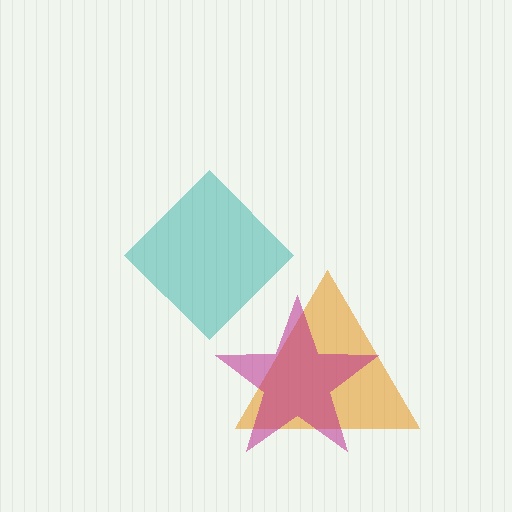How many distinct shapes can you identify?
There are 3 distinct shapes: an orange triangle, a magenta star, a teal diamond.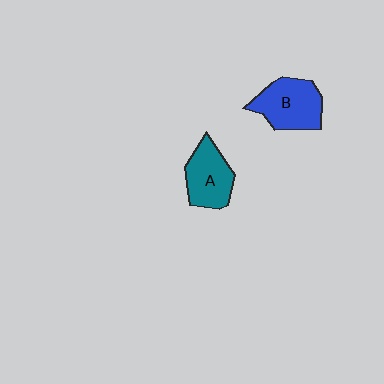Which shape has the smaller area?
Shape A (teal).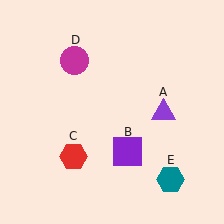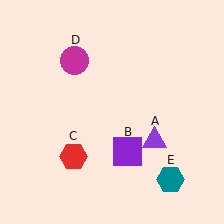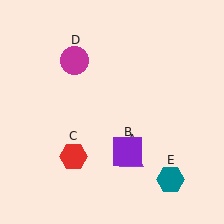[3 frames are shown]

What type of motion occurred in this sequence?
The purple triangle (object A) rotated clockwise around the center of the scene.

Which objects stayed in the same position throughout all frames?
Purple square (object B) and red hexagon (object C) and magenta circle (object D) and teal hexagon (object E) remained stationary.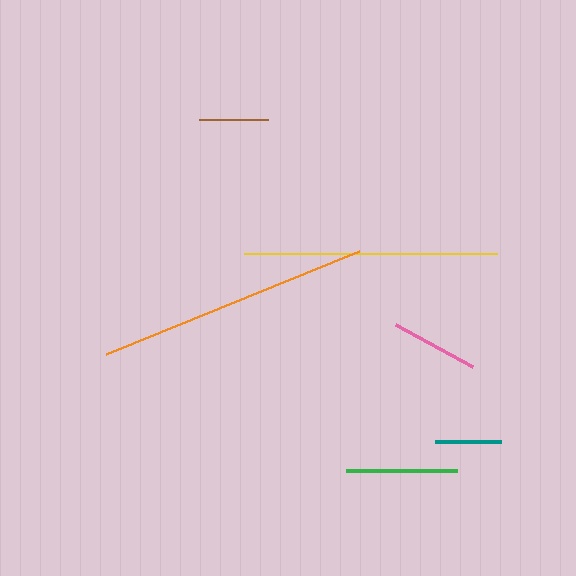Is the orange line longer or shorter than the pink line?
The orange line is longer than the pink line.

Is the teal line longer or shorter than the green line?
The green line is longer than the teal line.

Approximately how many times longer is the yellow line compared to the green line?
The yellow line is approximately 2.3 times the length of the green line.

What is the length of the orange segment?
The orange segment is approximately 273 pixels long.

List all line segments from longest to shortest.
From longest to shortest: orange, yellow, green, pink, brown, teal.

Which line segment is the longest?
The orange line is the longest at approximately 273 pixels.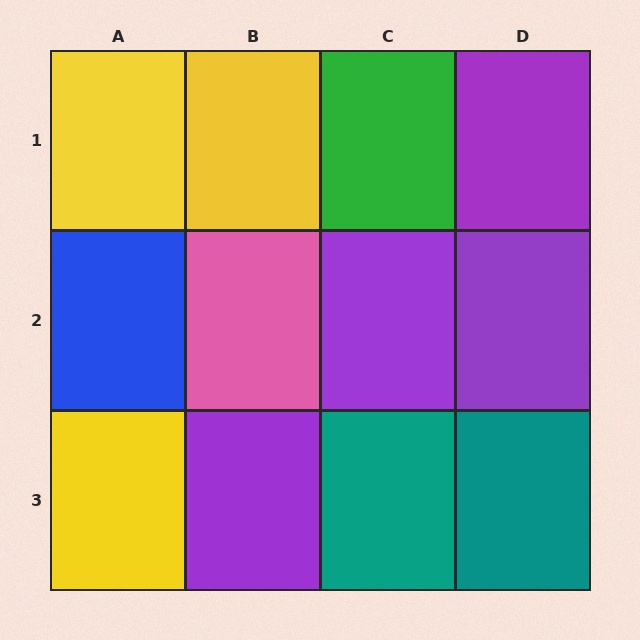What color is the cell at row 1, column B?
Yellow.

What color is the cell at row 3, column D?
Teal.